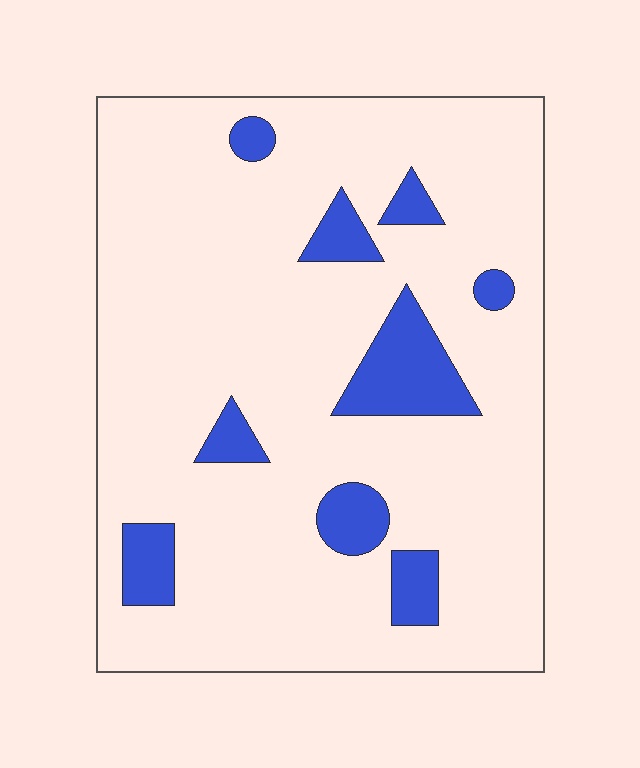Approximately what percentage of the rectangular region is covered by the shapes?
Approximately 15%.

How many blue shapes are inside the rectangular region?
9.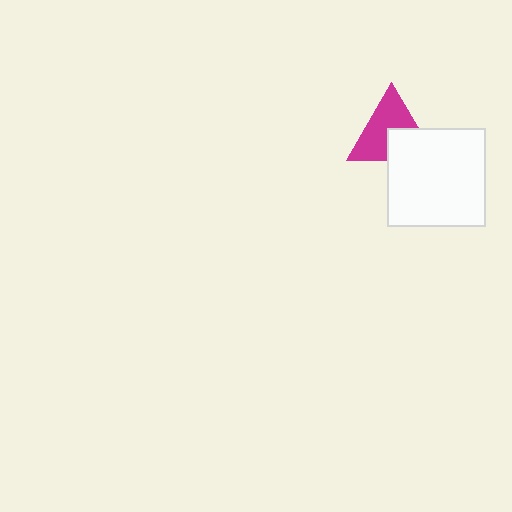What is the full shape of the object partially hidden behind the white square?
The partially hidden object is a magenta triangle.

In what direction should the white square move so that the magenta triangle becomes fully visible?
The white square should move down. That is the shortest direction to clear the overlap and leave the magenta triangle fully visible.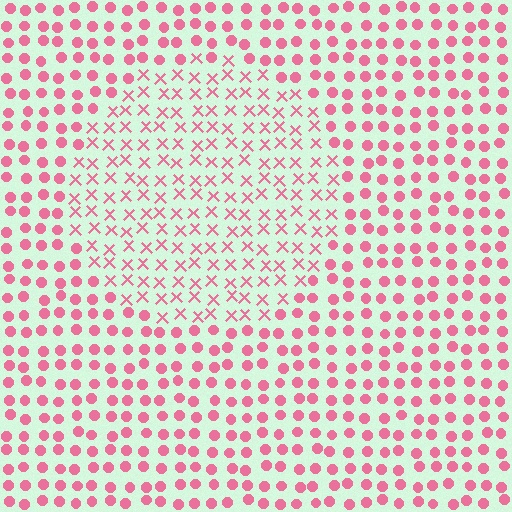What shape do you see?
I see a circle.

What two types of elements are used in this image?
The image uses X marks inside the circle region and circles outside it.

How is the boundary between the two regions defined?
The boundary is defined by a change in element shape: X marks inside vs. circles outside. All elements share the same color and spacing.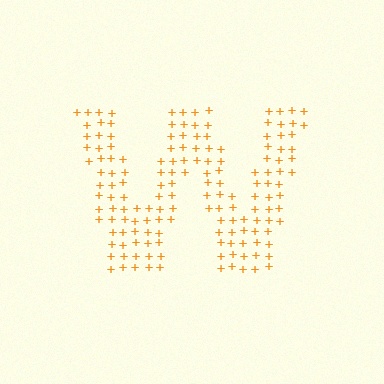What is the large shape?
The large shape is the letter W.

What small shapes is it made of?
It is made of small plus signs.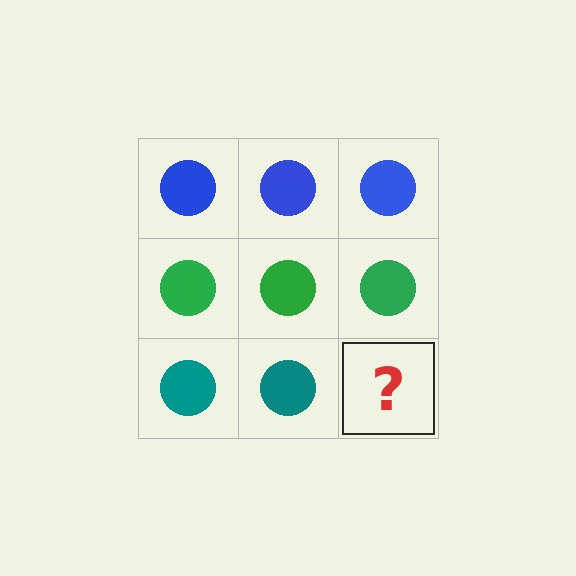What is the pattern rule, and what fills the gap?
The rule is that each row has a consistent color. The gap should be filled with a teal circle.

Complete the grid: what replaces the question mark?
The question mark should be replaced with a teal circle.